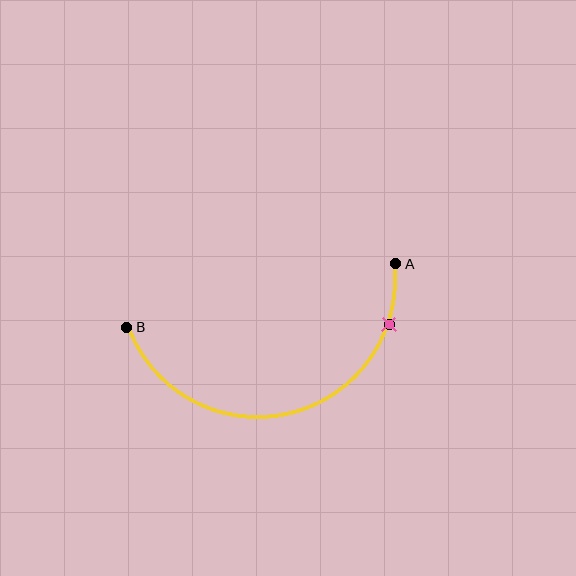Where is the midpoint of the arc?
The arc midpoint is the point on the curve farthest from the straight line joining A and B. It sits below that line.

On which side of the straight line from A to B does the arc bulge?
The arc bulges below the straight line connecting A and B.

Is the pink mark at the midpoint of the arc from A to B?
No. The pink mark lies on the arc but is closer to endpoint A. The arc midpoint would be at the point on the curve equidistant along the arc from both A and B.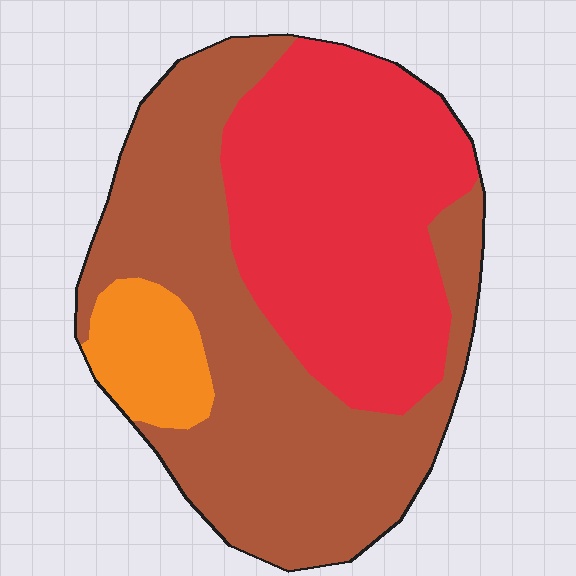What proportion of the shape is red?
Red covers about 40% of the shape.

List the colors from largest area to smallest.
From largest to smallest: brown, red, orange.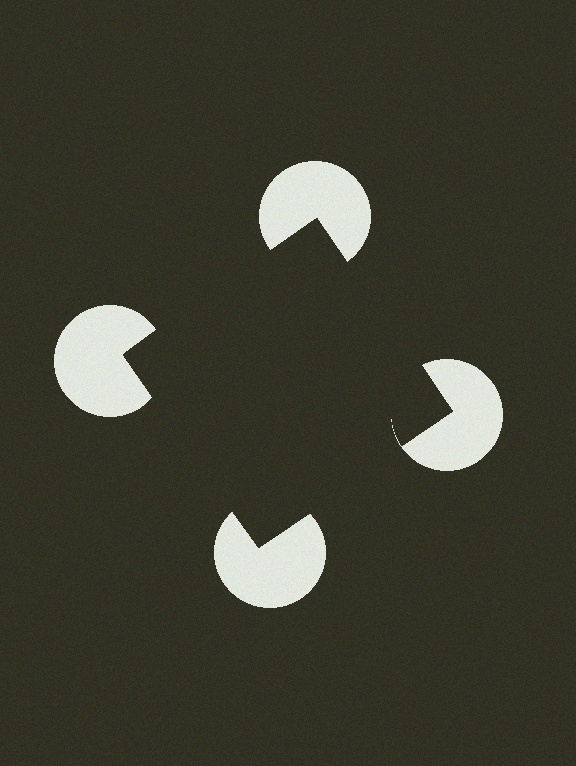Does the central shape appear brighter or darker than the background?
It typically appears slightly darker than the background, even though no actual brightness change is drawn.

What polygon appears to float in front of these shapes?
An illusory square — its edges are inferred from the aligned wedge cuts in the pac-man discs, not physically drawn.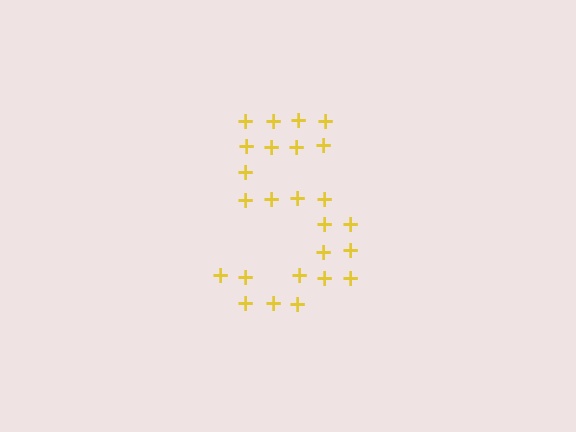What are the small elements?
The small elements are plus signs.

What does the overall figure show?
The overall figure shows the digit 5.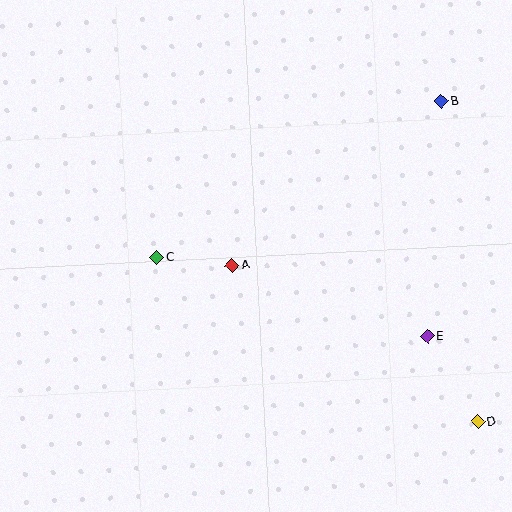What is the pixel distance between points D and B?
The distance between D and B is 323 pixels.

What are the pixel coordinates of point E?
Point E is at (427, 336).